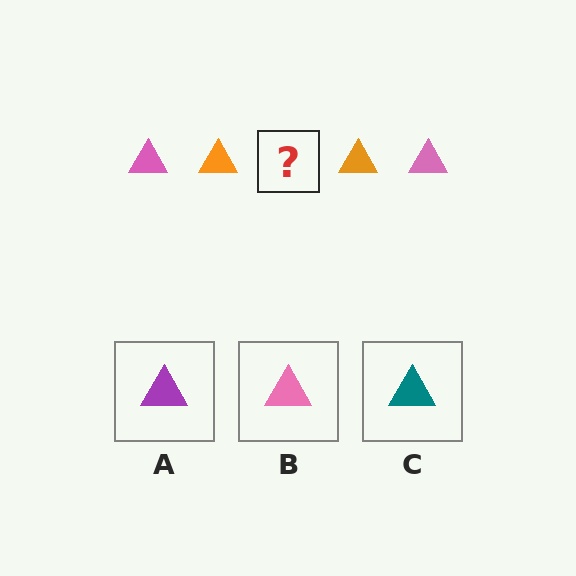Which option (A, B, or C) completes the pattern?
B.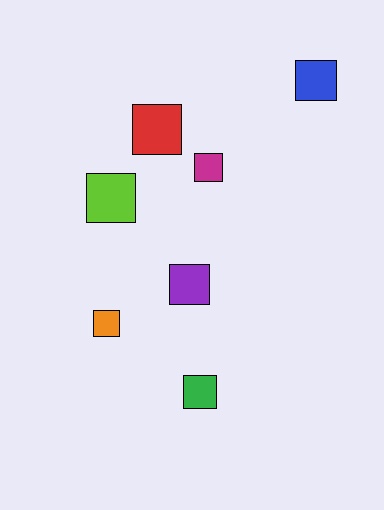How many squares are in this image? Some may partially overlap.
There are 7 squares.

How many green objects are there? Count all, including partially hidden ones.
There is 1 green object.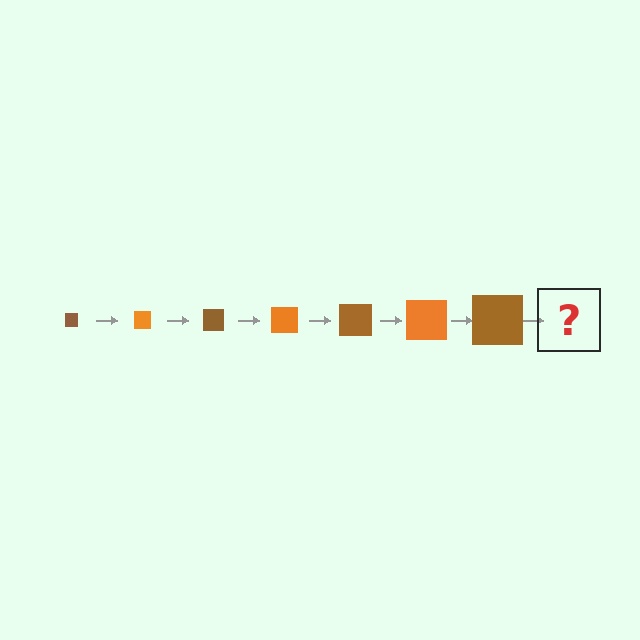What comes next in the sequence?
The next element should be an orange square, larger than the previous one.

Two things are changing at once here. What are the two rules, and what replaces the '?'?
The two rules are that the square grows larger each step and the color cycles through brown and orange. The '?' should be an orange square, larger than the previous one.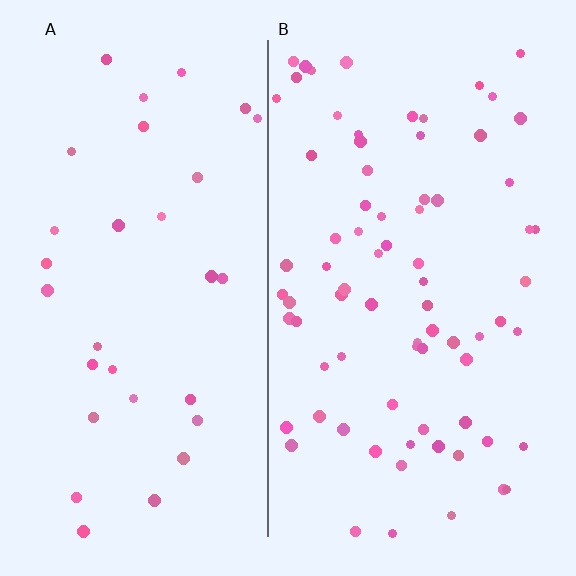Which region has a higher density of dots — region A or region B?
B (the right).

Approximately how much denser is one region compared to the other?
Approximately 2.4× — region B over region A.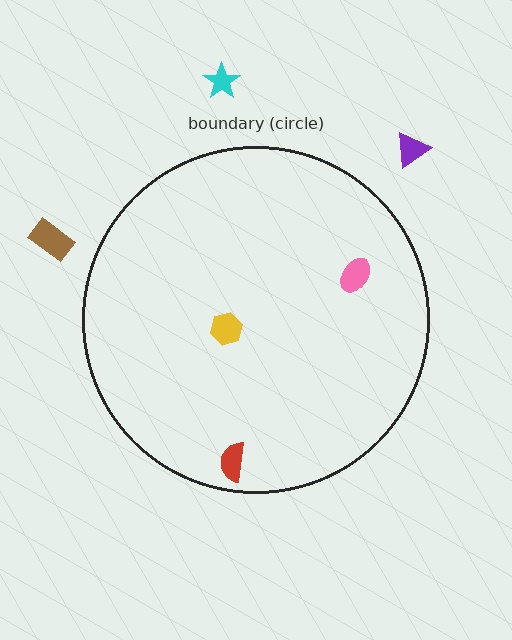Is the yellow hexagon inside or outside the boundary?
Inside.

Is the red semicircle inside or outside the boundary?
Inside.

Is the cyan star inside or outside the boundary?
Outside.